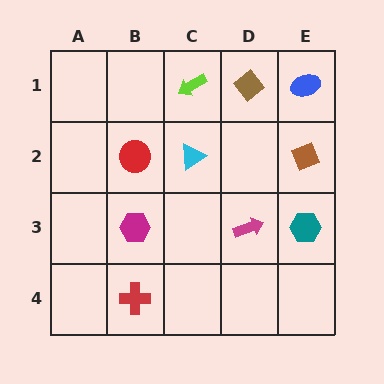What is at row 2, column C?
A cyan triangle.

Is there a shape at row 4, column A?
No, that cell is empty.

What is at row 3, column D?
A magenta arrow.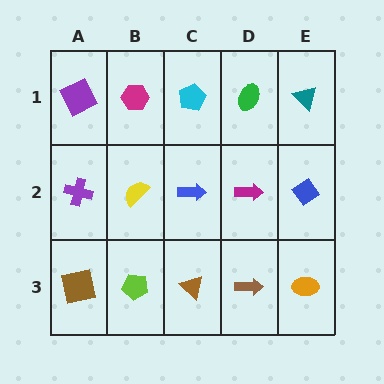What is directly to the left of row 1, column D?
A cyan pentagon.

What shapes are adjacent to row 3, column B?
A yellow semicircle (row 2, column B), a brown square (row 3, column A), a brown triangle (row 3, column C).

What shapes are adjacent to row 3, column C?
A blue arrow (row 2, column C), a lime pentagon (row 3, column B), a brown arrow (row 3, column D).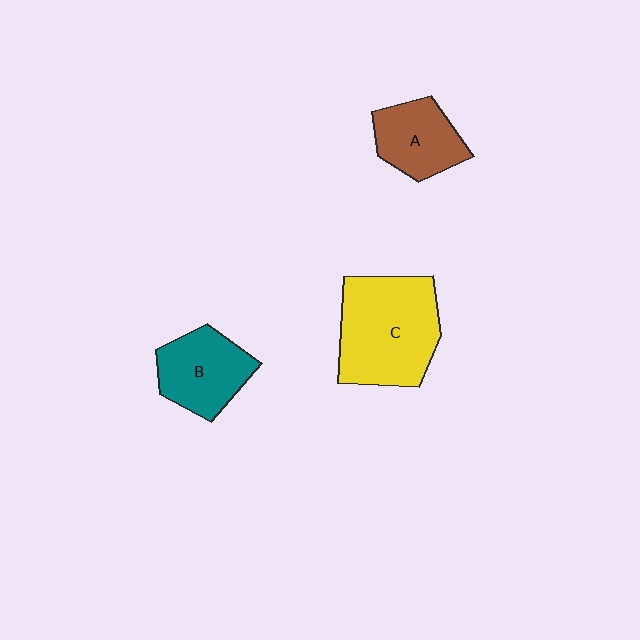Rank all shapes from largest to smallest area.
From largest to smallest: C (yellow), B (teal), A (brown).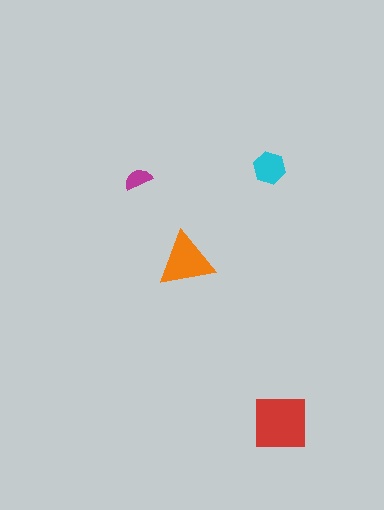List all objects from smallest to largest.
The magenta semicircle, the cyan hexagon, the orange triangle, the red square.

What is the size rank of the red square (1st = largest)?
1st.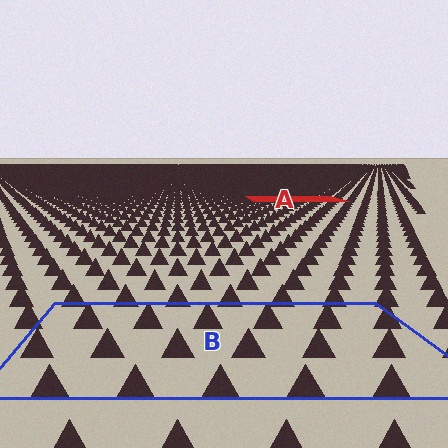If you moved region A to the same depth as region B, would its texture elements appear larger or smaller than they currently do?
They would appear larger. At a closer depth, the same texture elements are projected at a bigger on-screen size.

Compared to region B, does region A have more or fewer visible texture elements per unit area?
Region A has more texture elements per unit area — they are packed more densely because it is farther away.